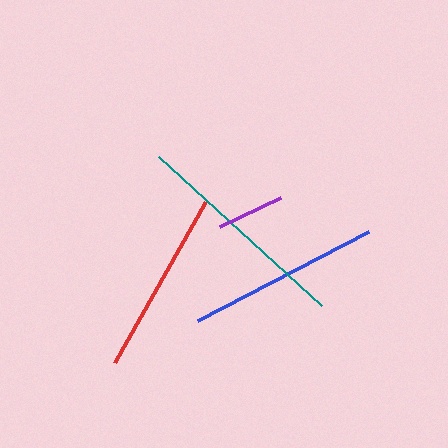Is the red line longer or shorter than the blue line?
The blue line is longer than the red line.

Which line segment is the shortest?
The purple line is the shortest at approximately 67 pixels.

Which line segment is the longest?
The teal line is the longest at approximately 220 pixels.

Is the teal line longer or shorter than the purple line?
The teal line is longer than the purple line.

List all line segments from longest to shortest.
From longest to shortest: teal, blue, red, purple.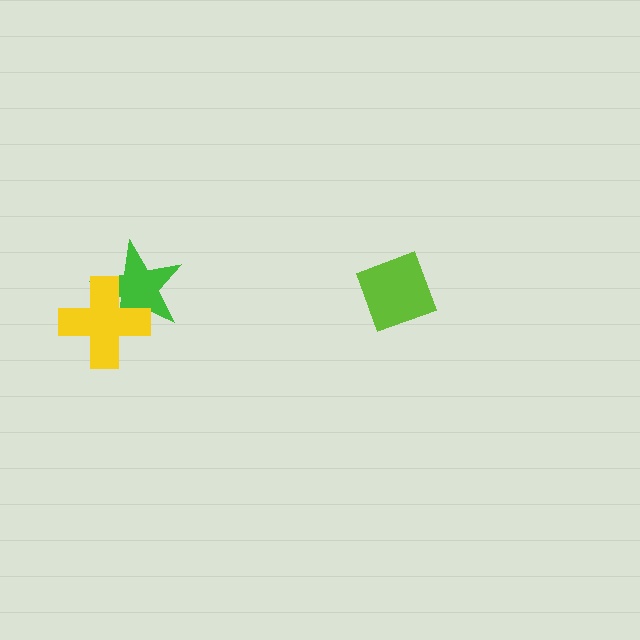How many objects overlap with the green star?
1 object overlaps with the green star.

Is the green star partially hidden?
Yes, it is partially covered by another shape.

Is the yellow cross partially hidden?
No, no other shape covers it.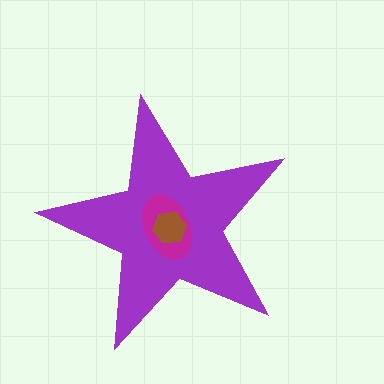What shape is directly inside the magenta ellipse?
The brown hexagon.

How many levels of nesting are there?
3.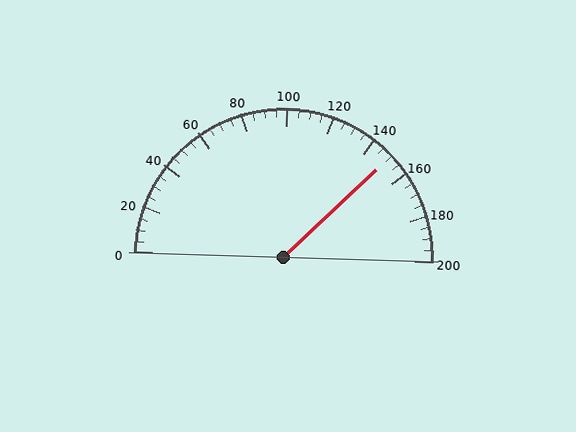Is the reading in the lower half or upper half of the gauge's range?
The reading is in the upper half of the range (0 to 200).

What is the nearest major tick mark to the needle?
The nearest major tick mark is 160.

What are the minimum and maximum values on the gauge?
The gauge ranges from 0 to 200.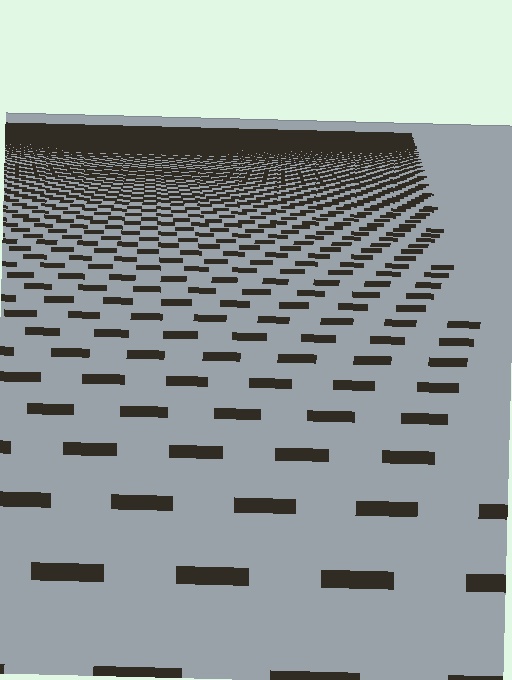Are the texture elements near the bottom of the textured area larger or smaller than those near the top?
Larger. Near the bottom, elements are closer to the viewer and appear at a bigger on-screen size.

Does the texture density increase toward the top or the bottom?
Density increases toward the top.